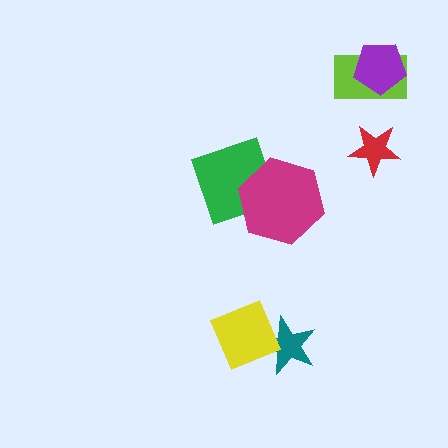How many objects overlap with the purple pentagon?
1 object overlaps with the purple pentagon.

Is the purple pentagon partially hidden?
No, no other shape covers it.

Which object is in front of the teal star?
The yellow diamond is in front of the teal star.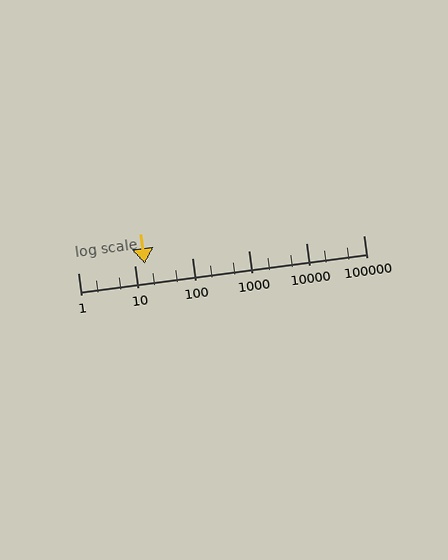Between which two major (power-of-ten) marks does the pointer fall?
The pointer is between 10 and 100.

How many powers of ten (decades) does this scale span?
The scale spans 5 decades, from 1 to 100000.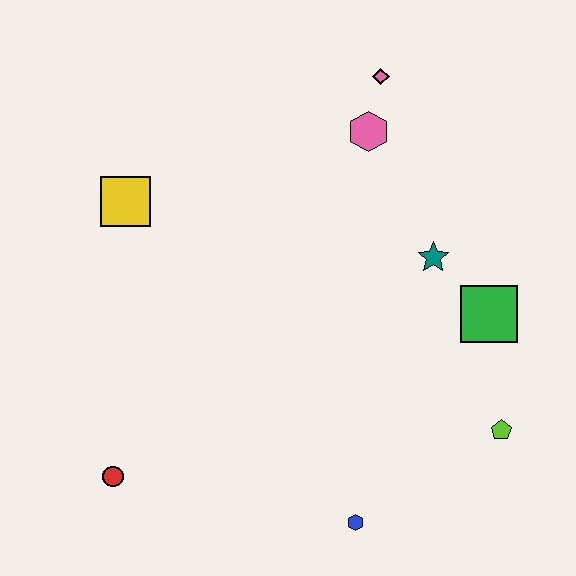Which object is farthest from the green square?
The red circle is farthest from the green square.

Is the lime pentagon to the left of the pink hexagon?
No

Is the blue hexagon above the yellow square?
No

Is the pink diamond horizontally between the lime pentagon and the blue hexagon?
Yes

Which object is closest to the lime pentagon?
The green square is closest to the lime pentagon.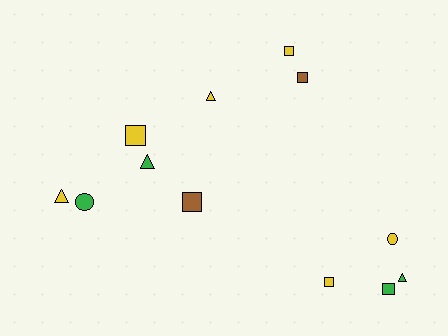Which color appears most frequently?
Yellow, with 6 objects.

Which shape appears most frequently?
Square, with 6 objects.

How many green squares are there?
There is 1 green square.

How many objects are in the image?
There are 12 objects.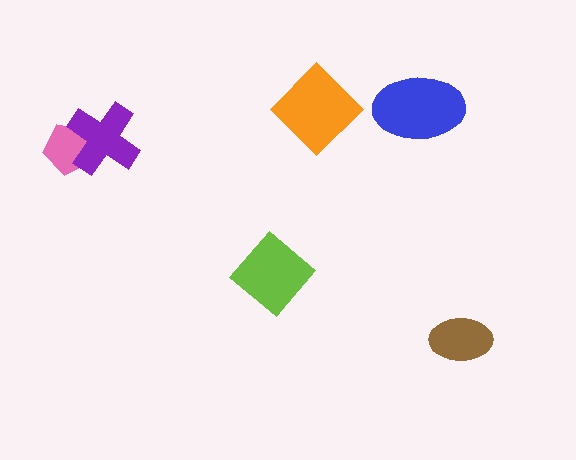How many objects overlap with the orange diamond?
0 objects overlap with the orange diamond.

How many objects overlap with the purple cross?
1 object overlaps with the purple cross.